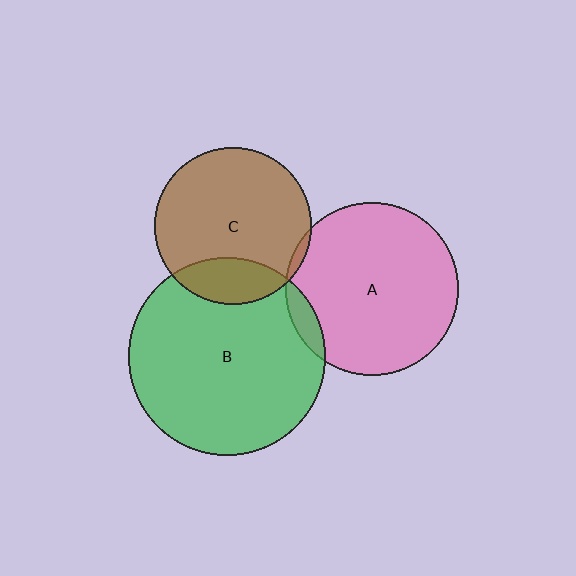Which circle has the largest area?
Circle B (green).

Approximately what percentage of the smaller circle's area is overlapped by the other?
Approximately 5%.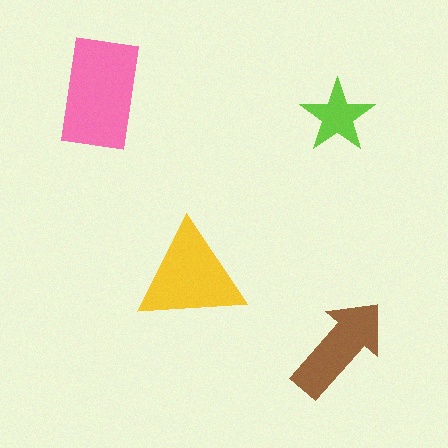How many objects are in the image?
There are 4 objects in the image.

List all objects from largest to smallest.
The pink rectangle, the yellow triangle, the brown arrow, the lime star.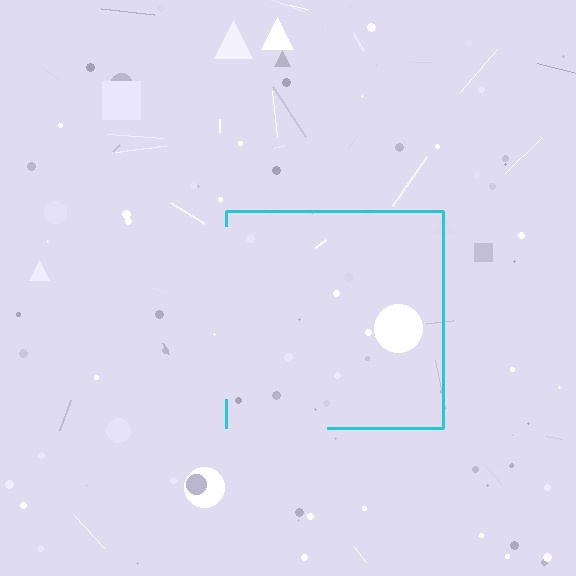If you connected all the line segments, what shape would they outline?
They would outline a square.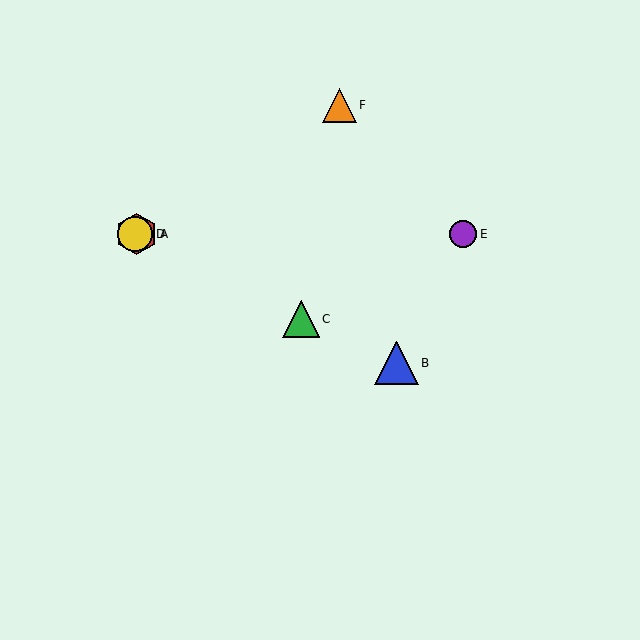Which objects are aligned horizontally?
Objects A, D, E are aligned horizontally.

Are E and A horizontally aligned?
Yes, both are at y≈234.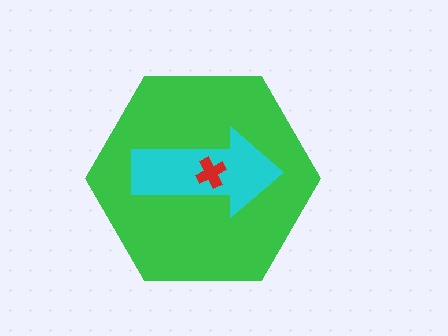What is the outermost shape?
The green hexagon.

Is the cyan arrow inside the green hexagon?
Yes.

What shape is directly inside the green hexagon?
The cyan arrow.